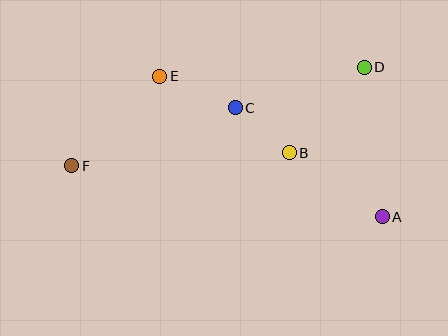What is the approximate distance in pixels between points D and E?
The distance between D and E is approximately 205 pixels.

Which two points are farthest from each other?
Points A and F are farthest from each other.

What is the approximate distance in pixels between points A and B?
The distance between A and B is approximately 113 pixels.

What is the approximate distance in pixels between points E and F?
The distance between E and F is approximately 126 pixels.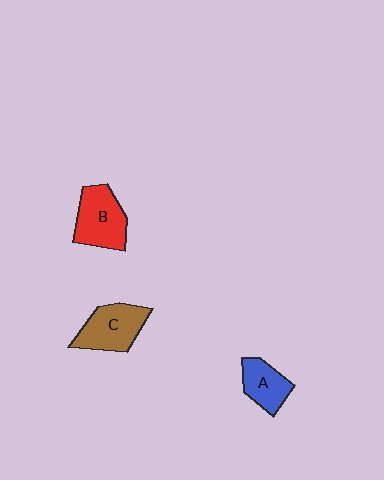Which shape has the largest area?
Shape B (red).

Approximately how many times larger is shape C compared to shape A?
Approximately 1.4 times.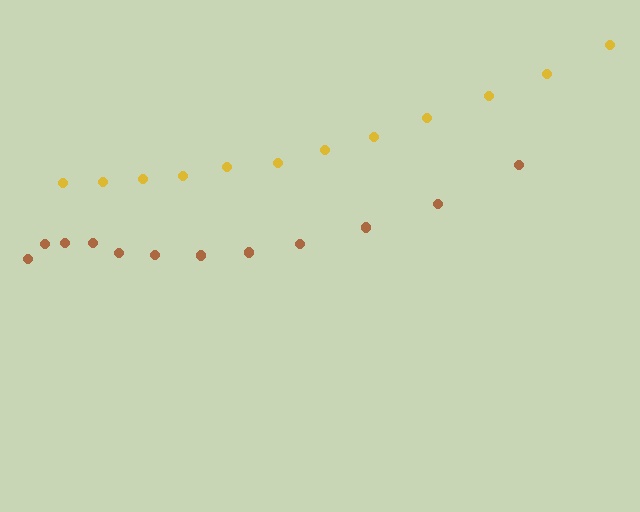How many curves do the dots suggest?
There are 2 distinct paths.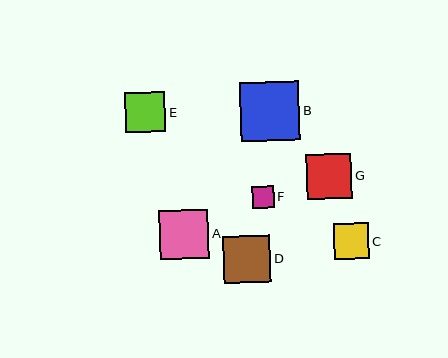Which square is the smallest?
Square F is the smallest with a size of approximately 22 pixels.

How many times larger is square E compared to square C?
Square E is approximately 1.1 times the size of square C.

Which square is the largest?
Square B is the largest with a size of approximately 59 pixels.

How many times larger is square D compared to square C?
Square D is approximately 1.3 times the size of square C.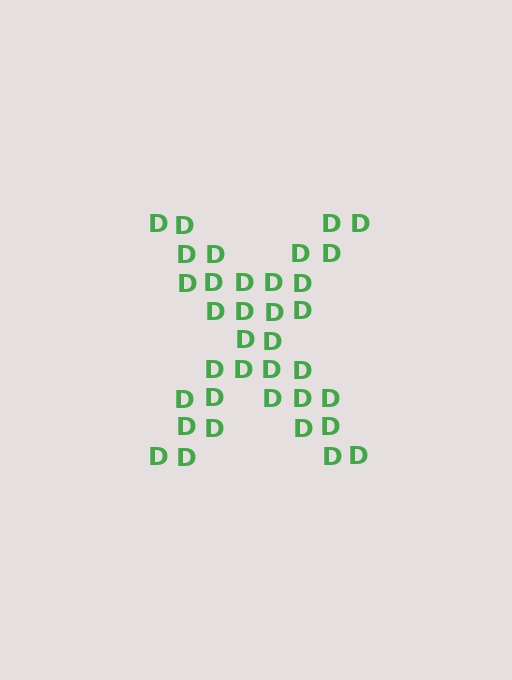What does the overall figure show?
The overall figure shows the letter X.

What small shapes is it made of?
It is made of small letter D's.